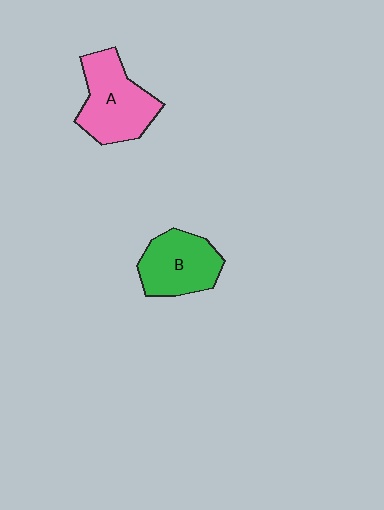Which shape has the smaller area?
Shape B (green).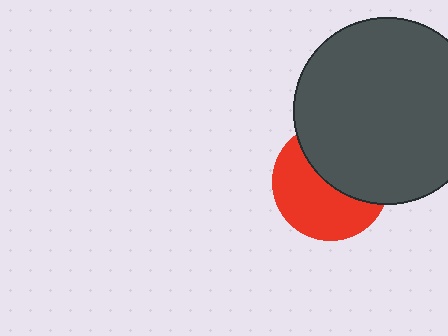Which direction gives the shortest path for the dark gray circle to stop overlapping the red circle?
Moving toward the upper-right gives the shortest separation.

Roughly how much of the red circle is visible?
About half of it is visible (roughly 53%).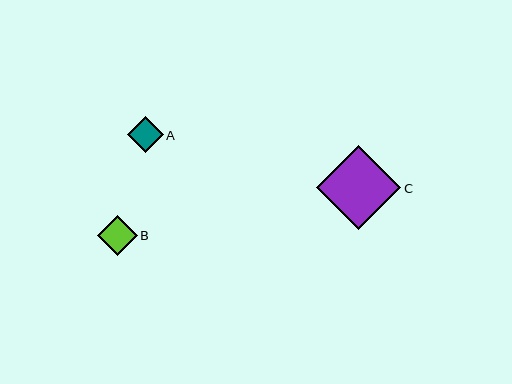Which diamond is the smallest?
Diamond A is the smallest with a size of approximately 36 pixels.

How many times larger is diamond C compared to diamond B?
Diamond C is approximately 2.1 times the size of diamond B.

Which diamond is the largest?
Diamond C is the largest with a size of approximately 84 pixels.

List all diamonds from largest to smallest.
From largest to smallest: C, B, A.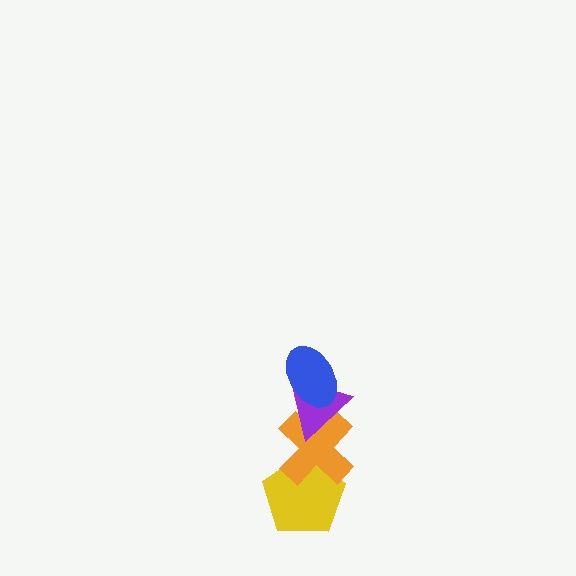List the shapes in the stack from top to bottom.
From top to bottom: the blue ellipse, the purple triangle, the orange cross, the yellow pentagon.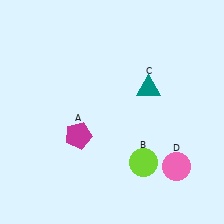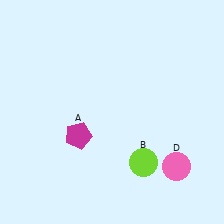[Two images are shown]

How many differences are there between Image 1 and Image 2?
There is 1 difference between the two images.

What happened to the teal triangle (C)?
The teal triangle (C) was removed in Image 2. It was in the top-right area of Image 1.